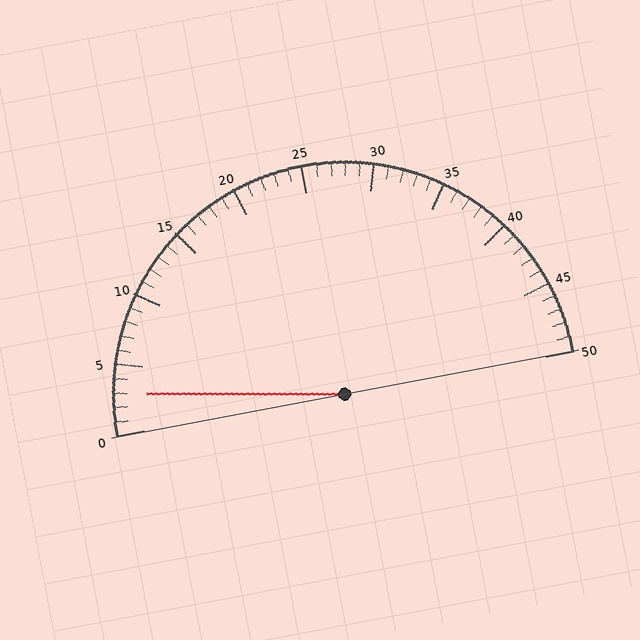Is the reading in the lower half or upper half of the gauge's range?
The reading is in the lower half of the range (0 to 50).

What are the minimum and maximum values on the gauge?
The gauge ranges from 0 to 50.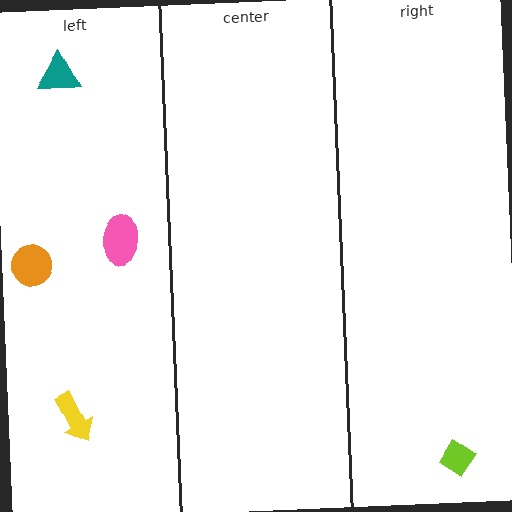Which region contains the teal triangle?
The left region.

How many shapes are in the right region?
1.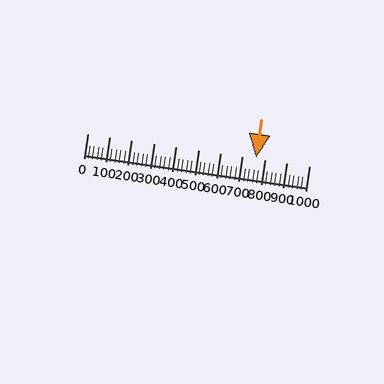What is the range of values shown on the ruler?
The ruler shows values from 0 to 1000.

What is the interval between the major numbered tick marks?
The major tick marks are spaced 100 units apart.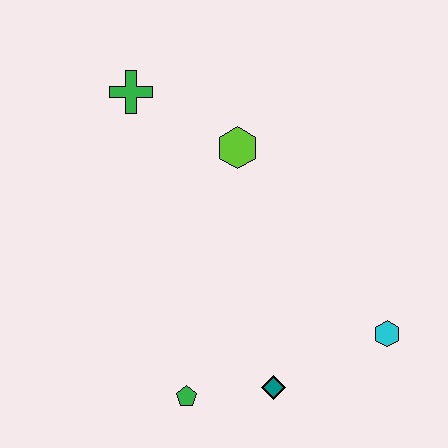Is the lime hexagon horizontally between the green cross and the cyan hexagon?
Yes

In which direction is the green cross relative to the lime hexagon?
The green cross is to the left of the lime hexagon.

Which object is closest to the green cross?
The lime hexagon is closest to the green cross.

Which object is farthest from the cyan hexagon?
The green cross is farthest from the cyan hexagon.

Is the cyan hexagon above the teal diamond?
Yes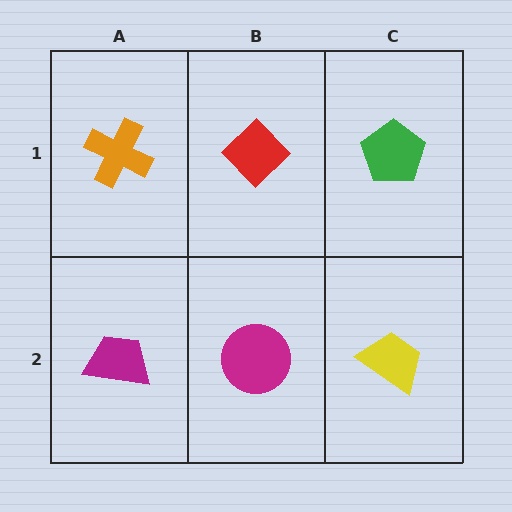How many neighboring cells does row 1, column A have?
2.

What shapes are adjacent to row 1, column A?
A magenta trapezoid (row 2, column A), a red diamond (row 1, column B).